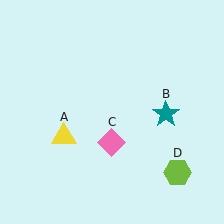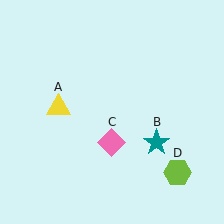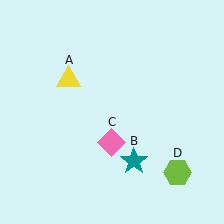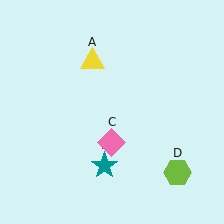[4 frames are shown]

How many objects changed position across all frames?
2 objects changed position: yellow triangle (object A), teal star (object B).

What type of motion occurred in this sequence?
The yellow triangle (object A), teal star (object B) rotated clockwise around the center of the scene.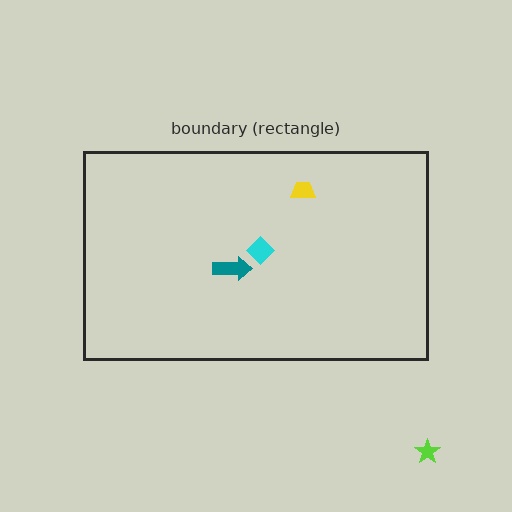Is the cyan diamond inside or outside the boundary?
Inside.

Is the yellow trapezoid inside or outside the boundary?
Inside.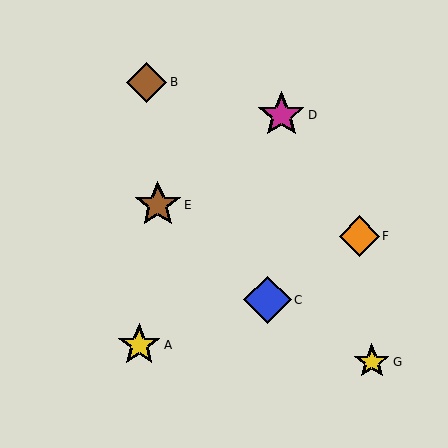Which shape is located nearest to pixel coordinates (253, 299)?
The blue diamond (labeled C) at (268, 300) is nearest to that location.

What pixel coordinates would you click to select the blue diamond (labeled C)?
Click at (268, 300) to select the blue diamond C.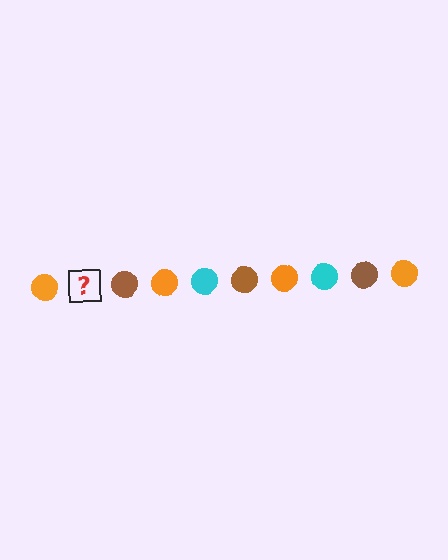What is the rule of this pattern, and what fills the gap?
The rule is that the pattern cycles through orange, cyan, brown circles. The gap should be filled with a cyan circle.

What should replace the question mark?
The question mark should be replaced with a cyan circle.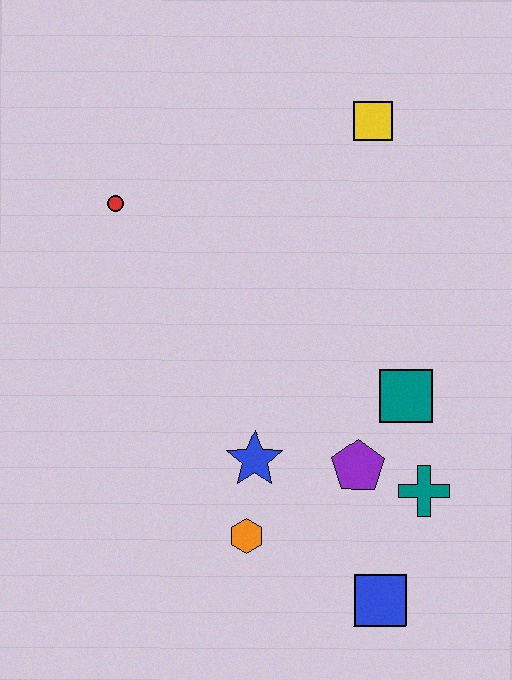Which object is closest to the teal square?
The purple pentagon is closest to the teal square.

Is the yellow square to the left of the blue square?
Yes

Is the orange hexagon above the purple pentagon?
No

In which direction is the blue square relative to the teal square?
The blue square is below the teal square.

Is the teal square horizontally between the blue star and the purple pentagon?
No